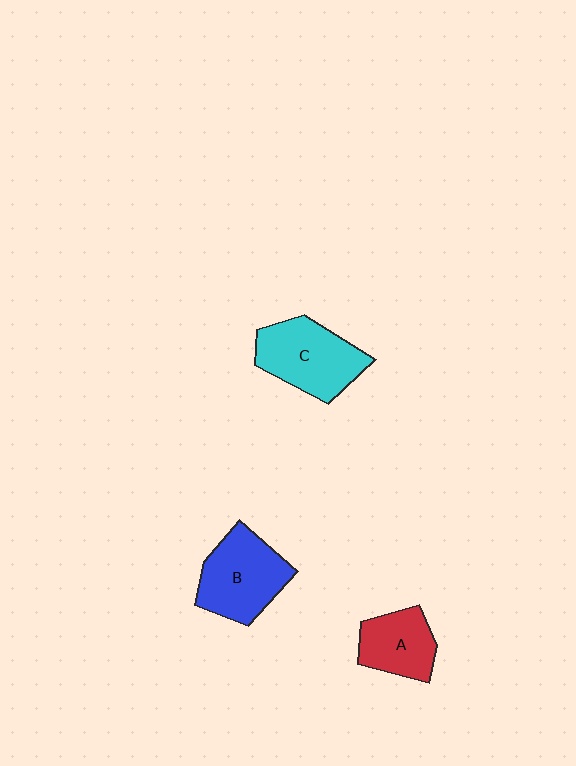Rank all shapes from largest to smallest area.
From largest to smallest: C (cyan), B (blue), A (red).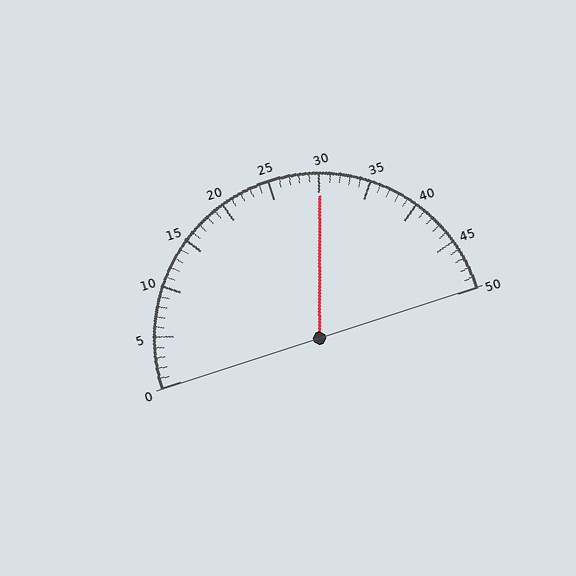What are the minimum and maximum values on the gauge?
The gauge ranges from 0 to 50.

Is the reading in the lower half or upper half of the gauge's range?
The reading is in the upper half of the range (0 to 50).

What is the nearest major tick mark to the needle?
The nearest major tick mark is 30.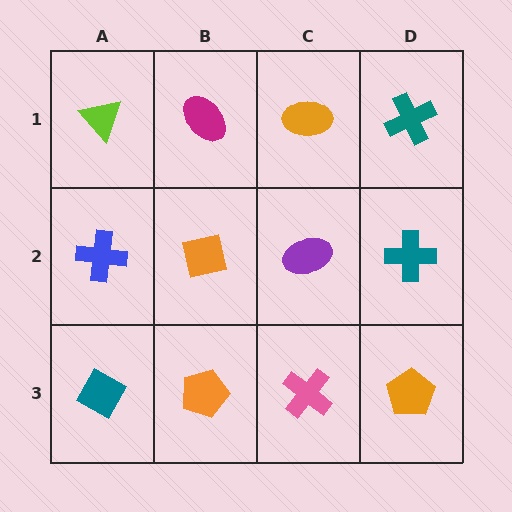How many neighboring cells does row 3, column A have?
2.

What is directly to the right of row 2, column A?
An orange square.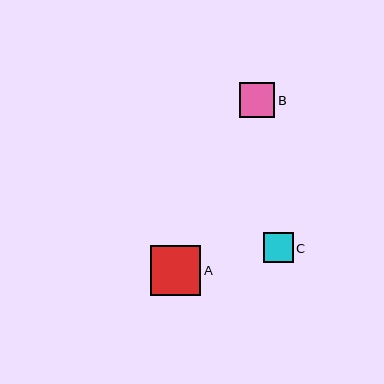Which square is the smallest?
Square C is the smallest with a size of approximately 30 pixels.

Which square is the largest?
Square A is the largest with a size of approximately 50 pixels.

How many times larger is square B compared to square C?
Square B is approximately 1.2 times the size of square C.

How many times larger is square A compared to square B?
Square A is approximately 1.4 times the size of square B.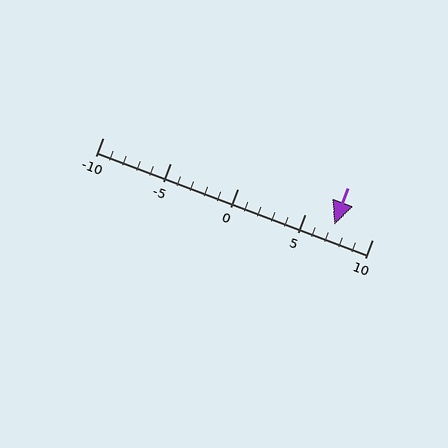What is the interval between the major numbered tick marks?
The major tick marks are spaced 5 units apart.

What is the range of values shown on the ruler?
The ruler shows values from -10 to 10.